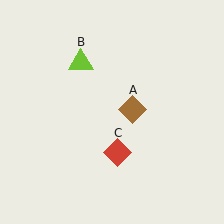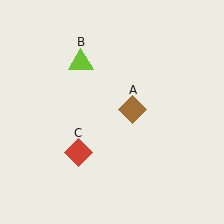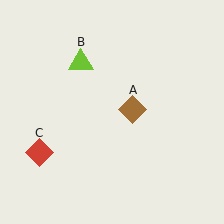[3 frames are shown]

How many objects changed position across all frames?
1 object changed position: red diamond (object C).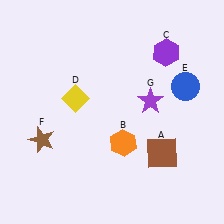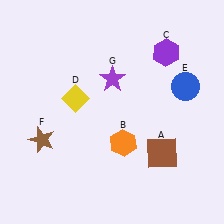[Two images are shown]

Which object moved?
The purple star (G) moved left.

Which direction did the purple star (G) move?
The purple star (G) moved left.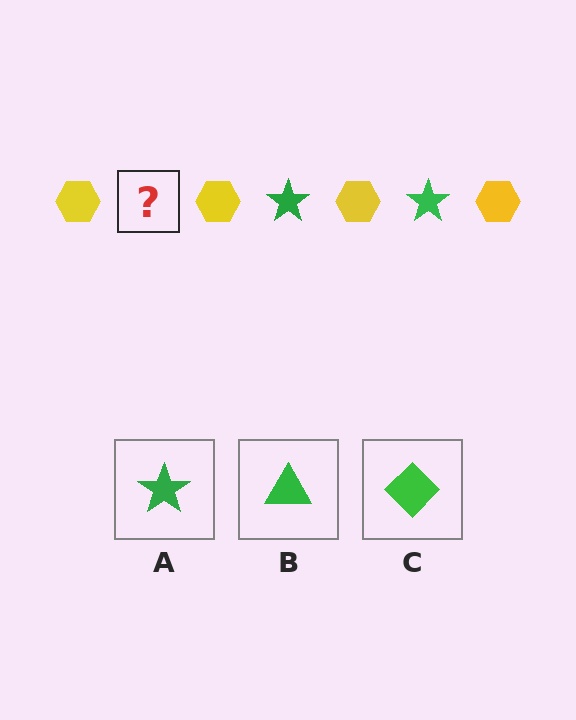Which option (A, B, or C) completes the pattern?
A.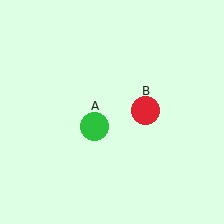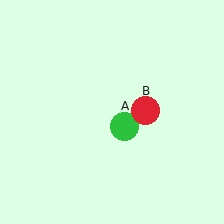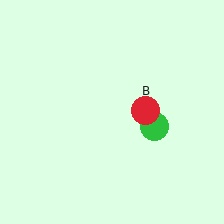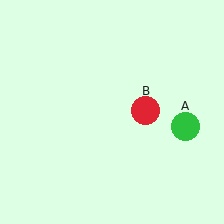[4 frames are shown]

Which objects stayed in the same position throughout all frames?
Red circle (object B) remained stationary.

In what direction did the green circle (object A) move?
The green circle (object A) moved right.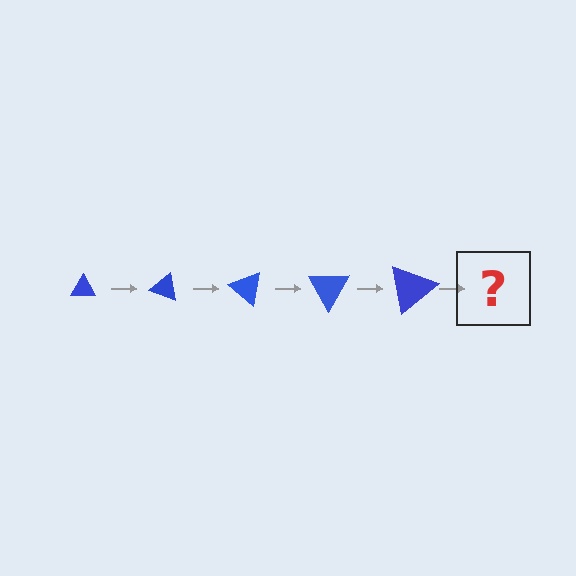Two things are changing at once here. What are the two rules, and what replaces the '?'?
The two rules are that the triangle grows larger each step and it rotates 20 degrees each step. The '?' should be a triangle, larger than the previous one and rotated 100 degrees from the start.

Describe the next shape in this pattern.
It should be a triangle, larger than the previous one and rotated 100 degrees from the start.